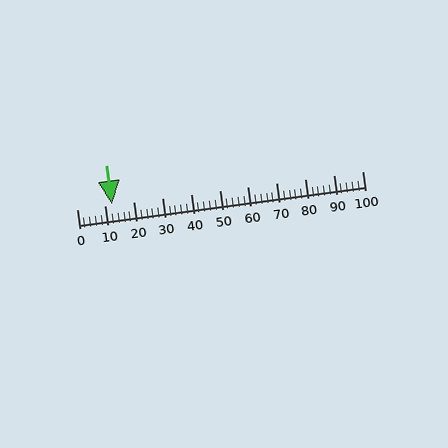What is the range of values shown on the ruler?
The ruler shows values from 0 to 100.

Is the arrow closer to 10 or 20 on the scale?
The arrow is closer to 10.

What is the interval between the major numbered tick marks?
The major tick marks are spaced 10 units apart.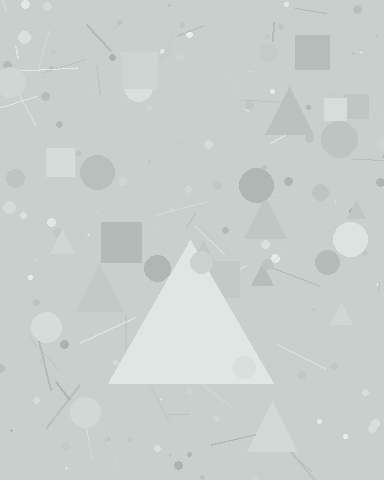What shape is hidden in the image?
A triangle is hidden in the image.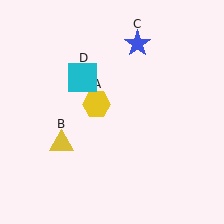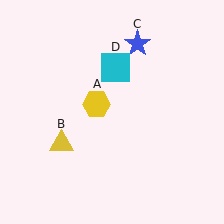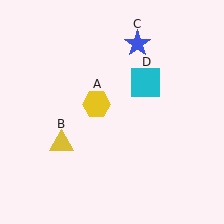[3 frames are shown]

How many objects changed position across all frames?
1 object changed position: cyan square (object D).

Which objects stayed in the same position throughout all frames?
Yellow hexagon (object A) and yellow triangle (object B) and blue star (object C) remained stationary.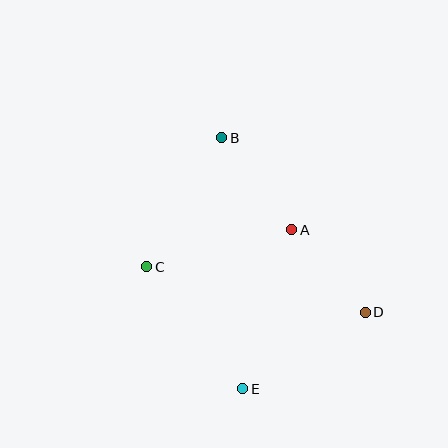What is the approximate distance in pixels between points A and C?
The distance between A and C is approximately 149 pixels.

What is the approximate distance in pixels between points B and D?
The distance between B and D is approximately 226 pixels.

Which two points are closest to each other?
Points A and D are closest to each other.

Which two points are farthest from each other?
Points B and E are farthest from each other.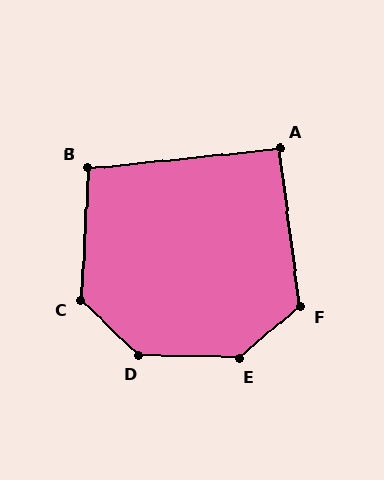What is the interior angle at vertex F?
Approximately 123 degrees (obtuse).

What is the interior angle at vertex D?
Approximately 138 degrees (obtuse).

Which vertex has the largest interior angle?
E, at approximately 138 degrees.